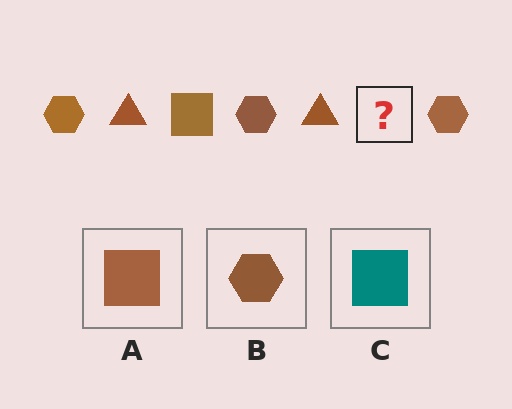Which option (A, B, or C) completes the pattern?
A.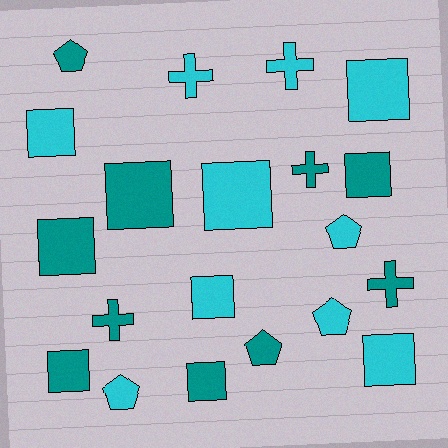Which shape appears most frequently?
Square, with 10 objects.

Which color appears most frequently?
Cyan, with 10 objects.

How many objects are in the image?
There are 20 objects.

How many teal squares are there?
There are 5 teal squares.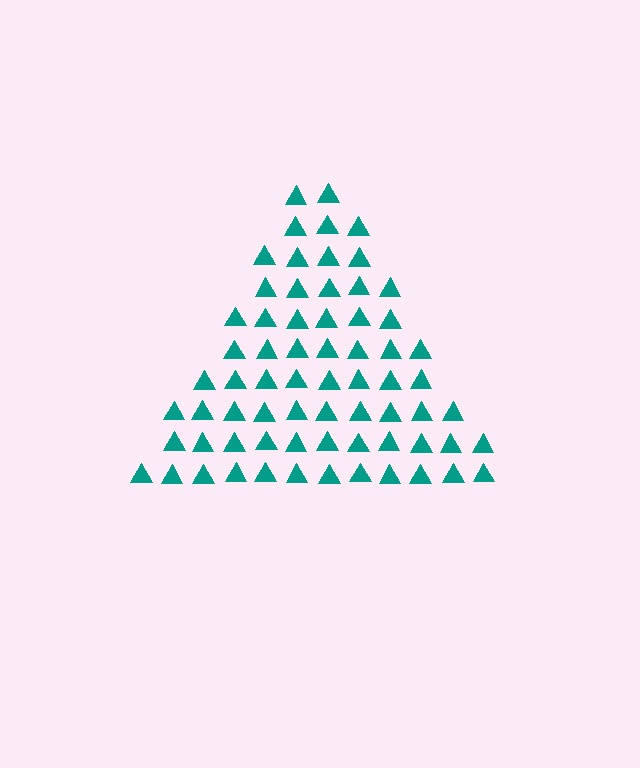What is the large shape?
The large shape is a triangle.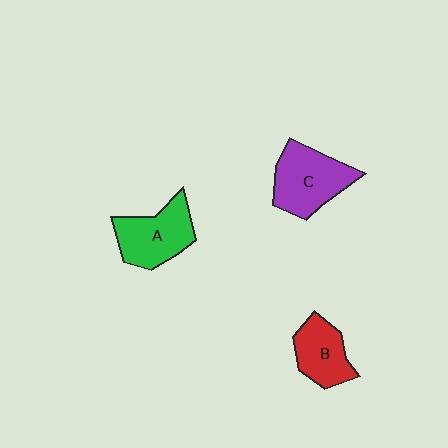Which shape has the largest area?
Shape C (purple).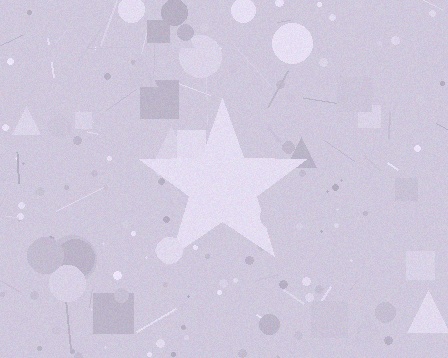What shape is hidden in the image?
A star is hidden in the image.